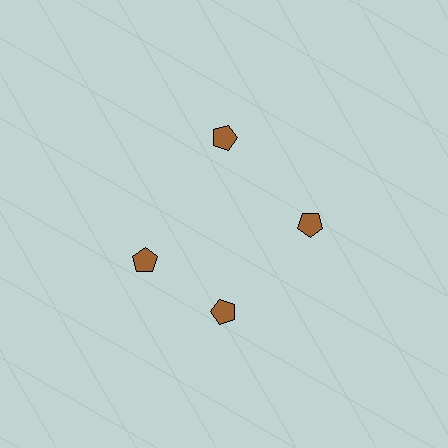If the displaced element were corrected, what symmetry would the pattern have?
It would have 4-fold rotational symmetry — the pattern would map onto itself every 90 degrees.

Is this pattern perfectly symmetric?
No. The 4 brown pentagons are arranged in a ring, but one element near the 9 o'clock position is rotated out of alignment along the ring, breaking the 4-fold rotational symmetry.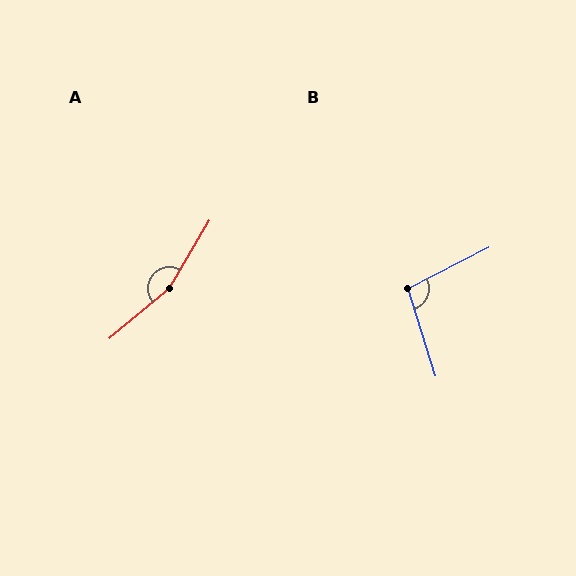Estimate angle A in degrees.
Approximately 161 degrees.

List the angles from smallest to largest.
B (100°), A (161°).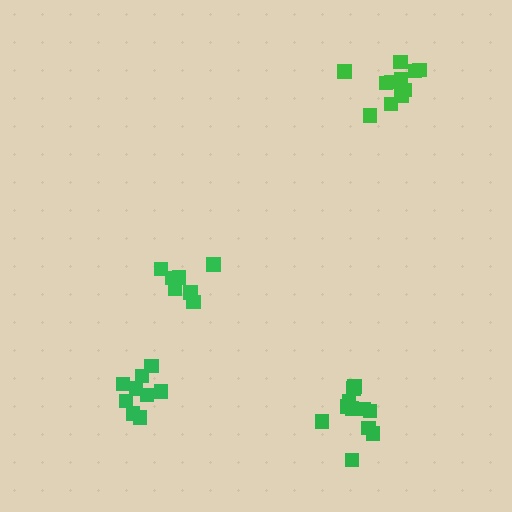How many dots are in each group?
Group 1: 8 dots, Group 2: 11 dots, Group 3: 9 dots, Group 4: 11 dots (39 total).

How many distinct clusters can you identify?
There are 4 distinct clusters.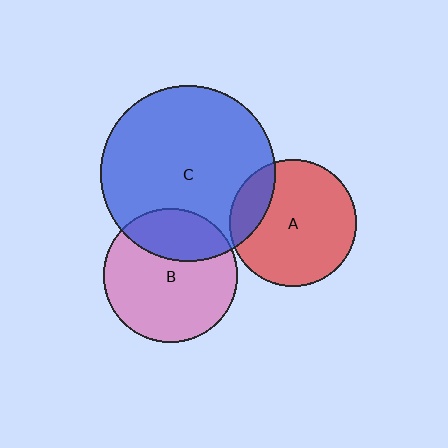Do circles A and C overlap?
Yes.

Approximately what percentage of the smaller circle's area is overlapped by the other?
Approximately 20%.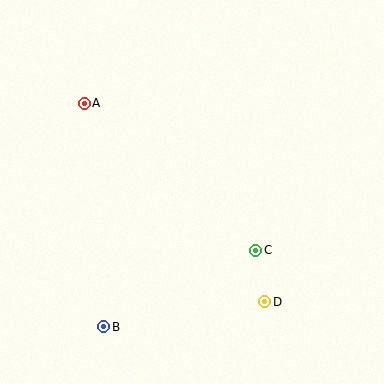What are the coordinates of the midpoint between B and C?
The midpoint between B and C is at (180, 288).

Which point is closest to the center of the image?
Point C at (256, 250) is closest to the center.